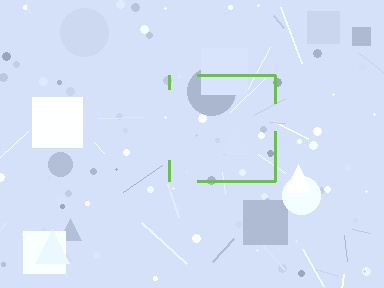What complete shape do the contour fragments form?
The contour fragments form a square.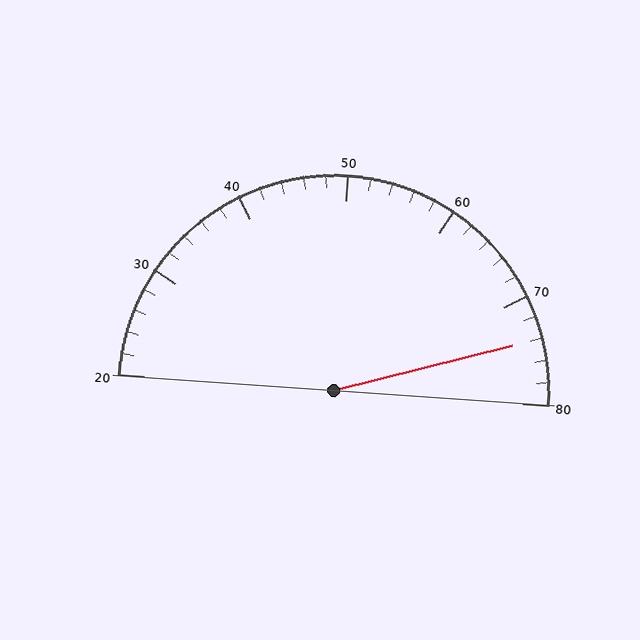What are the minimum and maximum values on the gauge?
The gauge ranges from 20 to 80.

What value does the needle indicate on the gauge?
The needle indicates approximately 74.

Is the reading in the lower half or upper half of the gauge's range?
The reading is in the upper half of the range (20 to 80).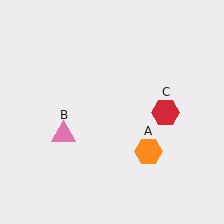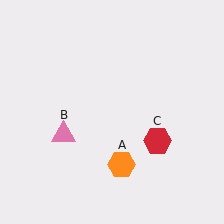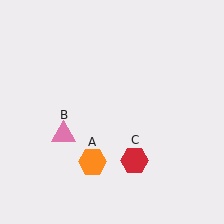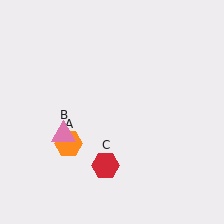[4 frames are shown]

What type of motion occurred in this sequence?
The orange hexagon (object A), red hexagon (object C) rotated clockwise around the center of the scene.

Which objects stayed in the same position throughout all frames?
Pink triangle (object B) remained stationary.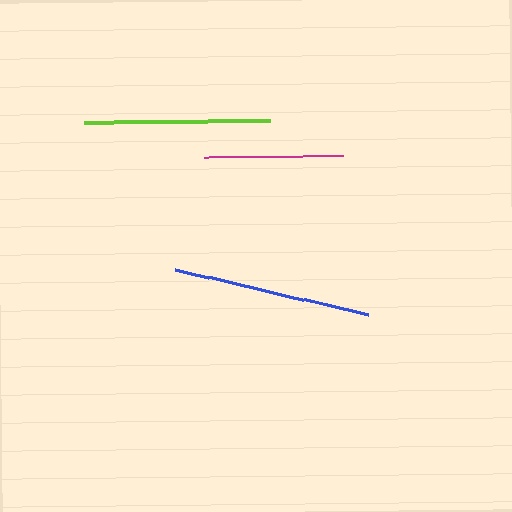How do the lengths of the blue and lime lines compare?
The blue and lime lines are approximately the same length.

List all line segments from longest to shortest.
From longest to shortest: blue, lime, magenta.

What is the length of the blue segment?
The blue segment is approximately 198 pixels long.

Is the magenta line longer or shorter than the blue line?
The blue line is longer than the magenta line.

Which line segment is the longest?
The blue line is the longest at approximately 198 pixels.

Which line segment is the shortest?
The magenta line is the shortest at approximately 139 pixels.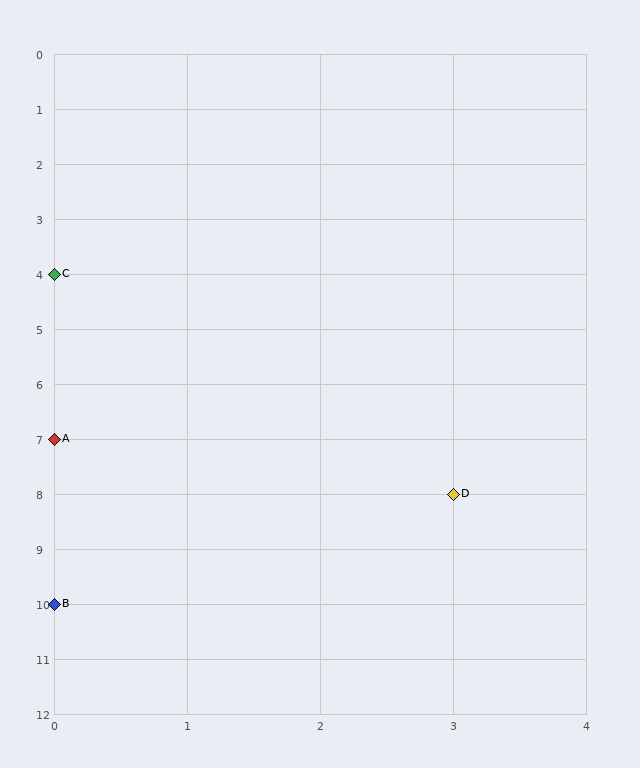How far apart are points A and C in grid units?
Points A and C are 3 rows apart.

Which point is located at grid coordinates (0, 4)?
Point C is at (0, 4).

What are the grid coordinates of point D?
Point D is at grid coordinates (3, 8).